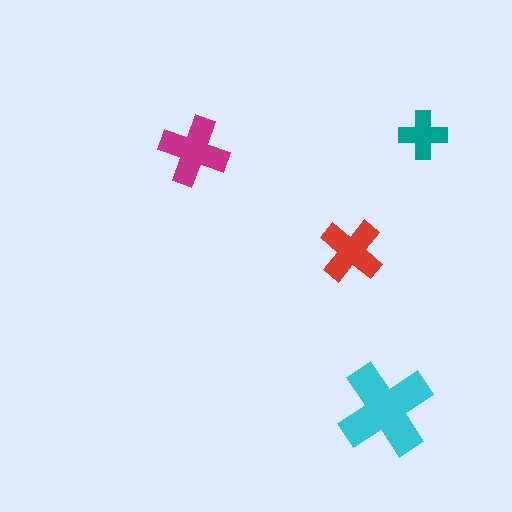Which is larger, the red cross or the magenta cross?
The magenta one.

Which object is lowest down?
The cyan cross is bottommost.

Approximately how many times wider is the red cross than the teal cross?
About 1.5 times wider.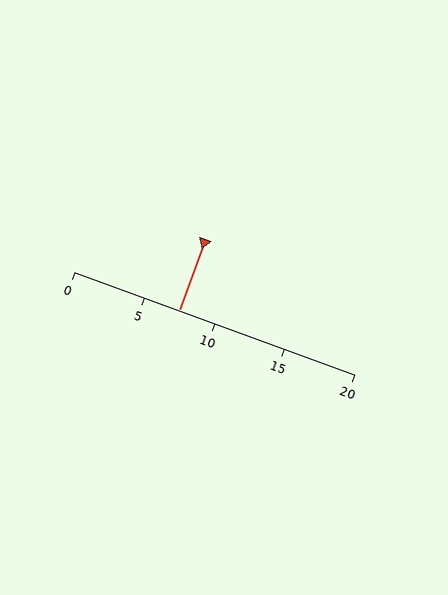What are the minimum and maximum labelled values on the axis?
The axis runs from 0 to 20.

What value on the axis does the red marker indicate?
The marker indicates approximately 7.5.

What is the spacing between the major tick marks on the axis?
The major ticks are spaced 5 apart.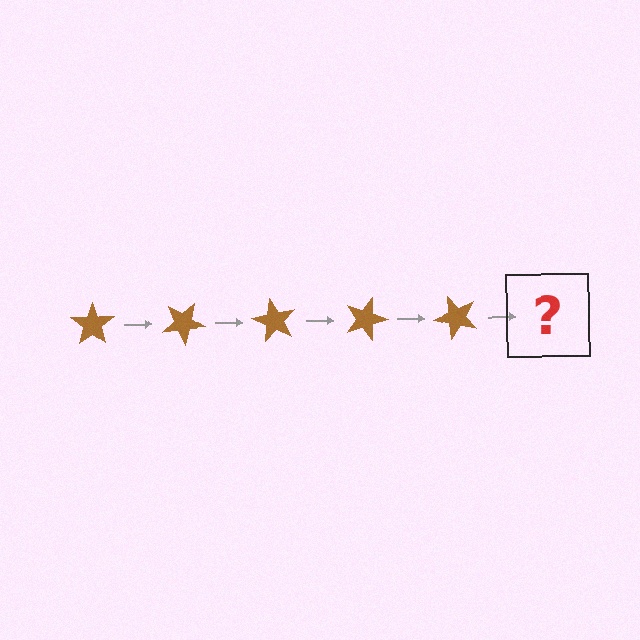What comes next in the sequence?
The next element should be a brown star rotated 150 degrees.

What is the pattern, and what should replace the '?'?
The pattern is that the star rotates 30 degrees each step. The '?' should be a brown star rotated 150 degrees.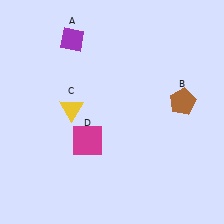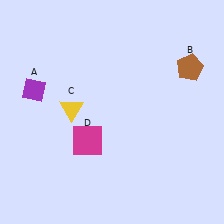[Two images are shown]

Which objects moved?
The objects that moved are: the purple diamond (A), the brown pentagon (B).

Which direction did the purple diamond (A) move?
The purple diamond (A) moved down.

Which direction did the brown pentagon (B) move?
The brown pentagon (B) moved up.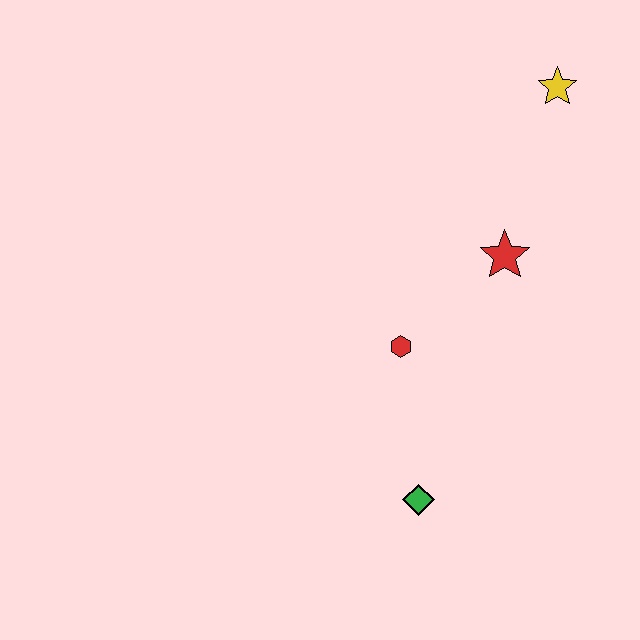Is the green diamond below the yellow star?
Yes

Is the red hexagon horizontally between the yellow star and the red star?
No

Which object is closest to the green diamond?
The red hexagon is closest to the green diamond.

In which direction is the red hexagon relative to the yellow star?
The red hexagon is below the yellow star.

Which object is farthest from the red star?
The green diamond is farthest from the red star.